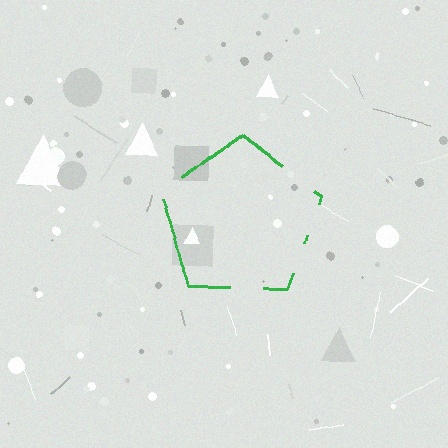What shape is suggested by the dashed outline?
The dashed outline suggests a pentagon.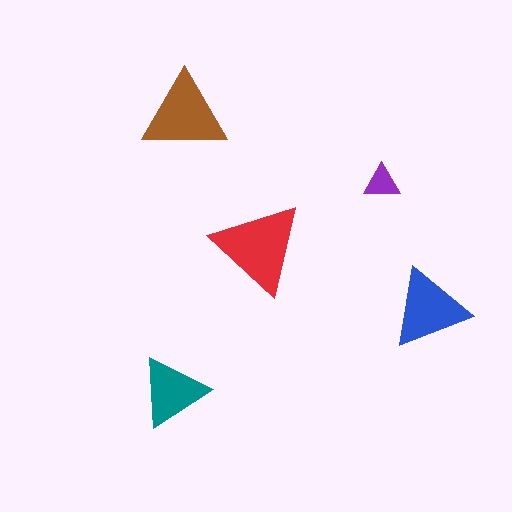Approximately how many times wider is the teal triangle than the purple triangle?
About 2 times wider.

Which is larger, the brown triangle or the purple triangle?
The brown one.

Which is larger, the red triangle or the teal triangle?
The red one.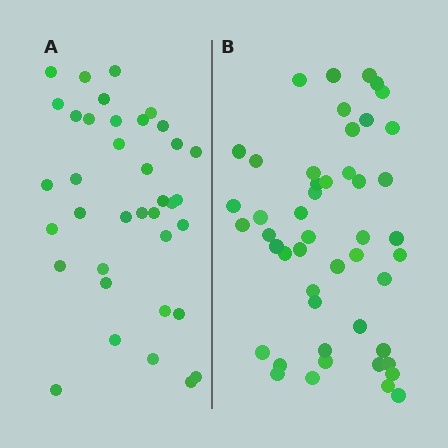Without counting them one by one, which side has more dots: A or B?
Region B (the right region) has more dots.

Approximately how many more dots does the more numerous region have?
Region B has roughly 12 or so more dots than region A.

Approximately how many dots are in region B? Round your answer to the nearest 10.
About 50 dots. (The exact count is 48, which rounds to 50.)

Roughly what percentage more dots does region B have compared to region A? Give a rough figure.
About 30% more.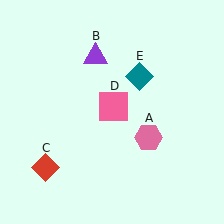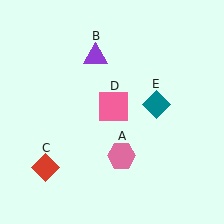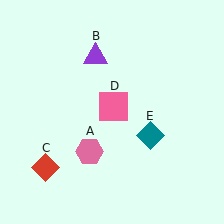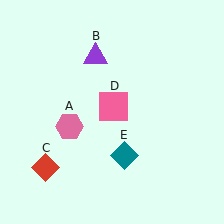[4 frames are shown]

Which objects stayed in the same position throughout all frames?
Purple triangle (object B) and red diamond (object C) and pink square (object D) remained stationary.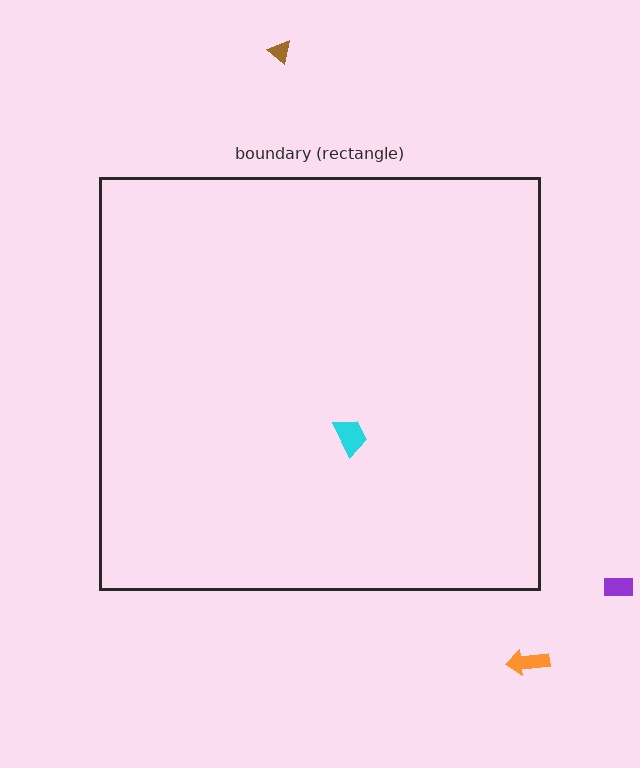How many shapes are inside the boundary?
1 inside, 3 outside.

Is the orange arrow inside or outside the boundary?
Outside.